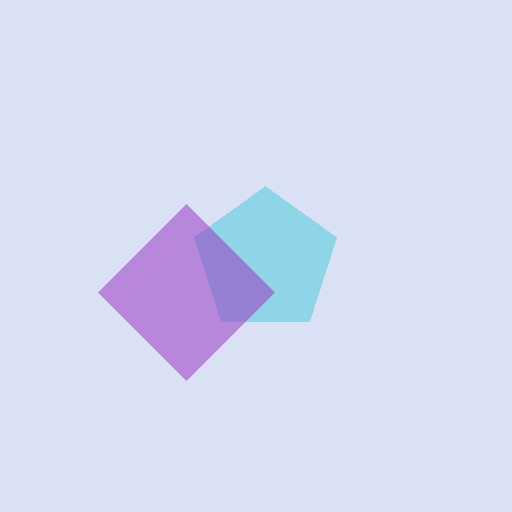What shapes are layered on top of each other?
The layered shapes are: a cyan pentagon, a purple diamond.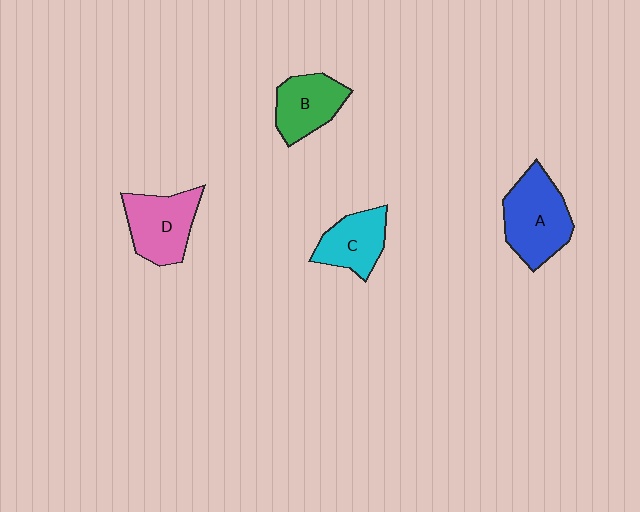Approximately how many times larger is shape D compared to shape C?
Approximately 1.2 times.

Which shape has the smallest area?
Shape C (cyan).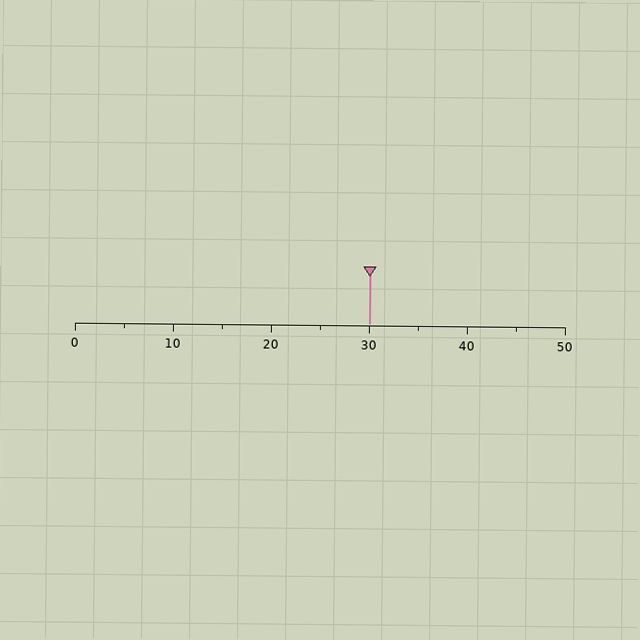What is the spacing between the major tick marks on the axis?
The major ticks are spaced 10 apart.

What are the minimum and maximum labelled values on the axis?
The axis runs from 0 to 50.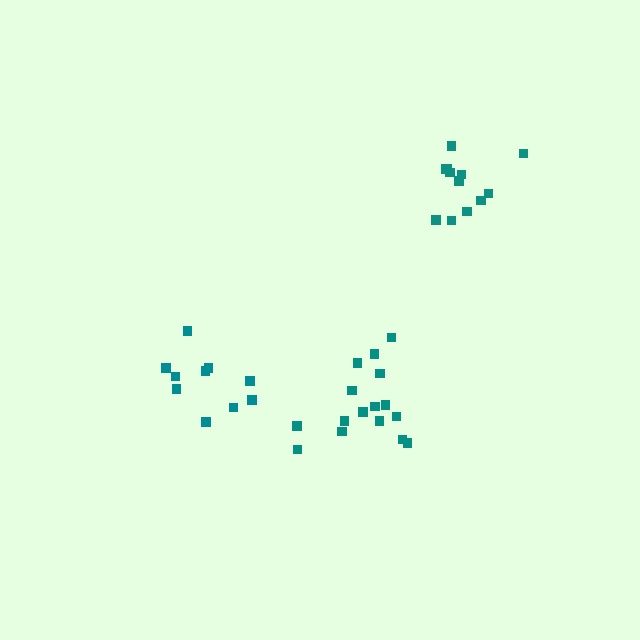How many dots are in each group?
Group 1: 12 dots, Group 2: 10 dots, Group 3: 16 dots (38 total).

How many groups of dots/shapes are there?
There are 3 groups.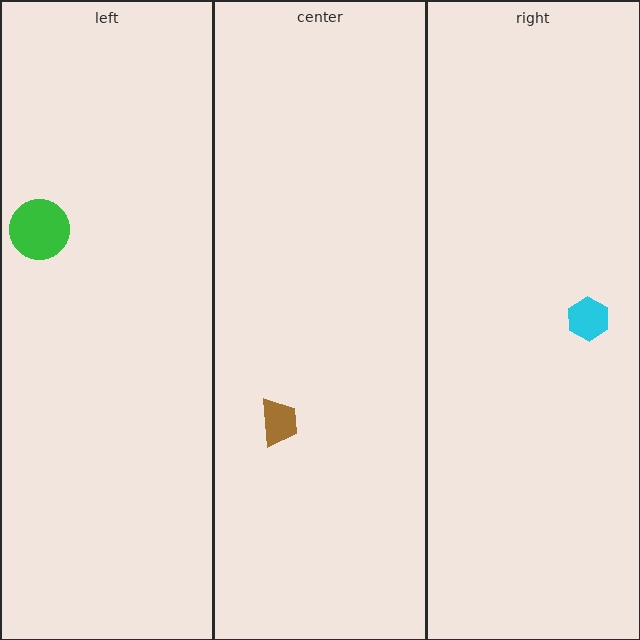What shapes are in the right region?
The cyan hexagon.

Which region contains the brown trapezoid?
The center region.